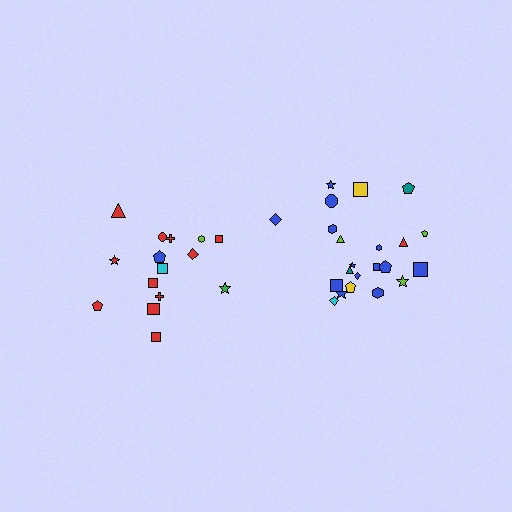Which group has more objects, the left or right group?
The right group.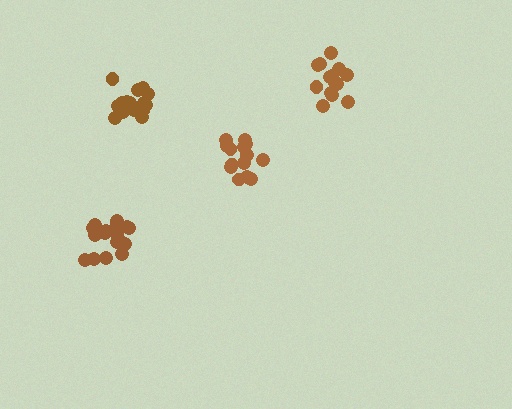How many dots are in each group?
Group 1: 18 dots, Group 2: 14 dots, Group 3: 14 dots, Group 4: 17 dots (63 total).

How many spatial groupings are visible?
There are 4 spatial groupings.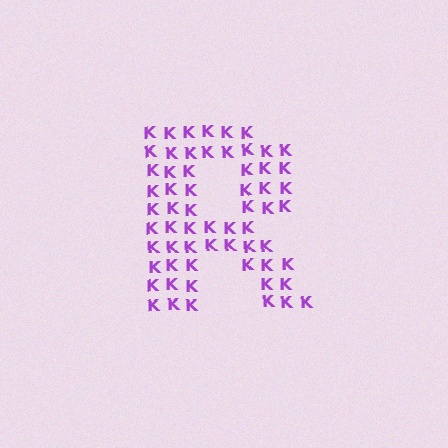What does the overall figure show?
The overall figure shows the letter R.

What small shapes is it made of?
It is made of small letter K's.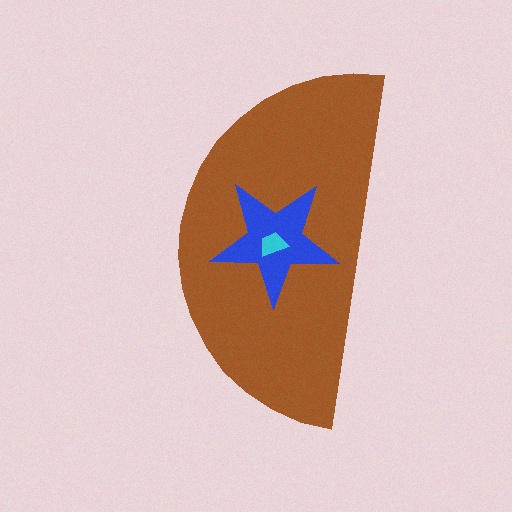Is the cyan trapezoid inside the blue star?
Yes.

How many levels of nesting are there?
3.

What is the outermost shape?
The brown semicircle.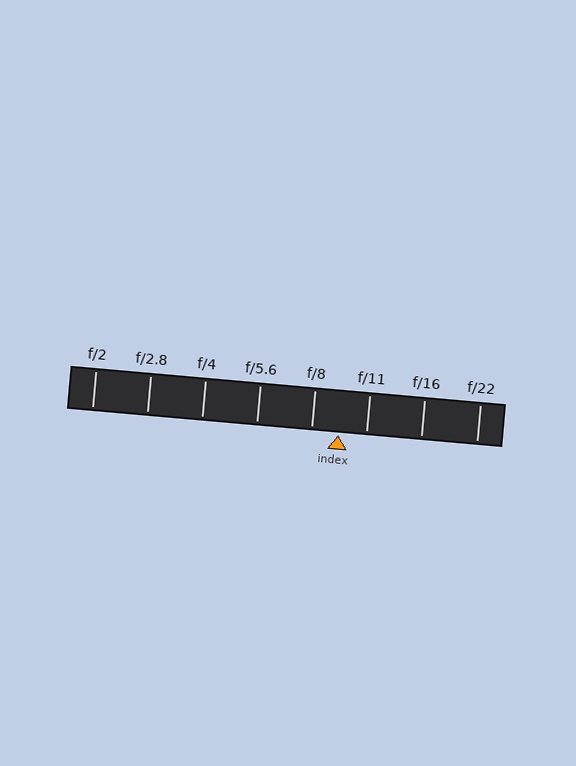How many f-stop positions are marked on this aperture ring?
There are 8 f-stop positions marked.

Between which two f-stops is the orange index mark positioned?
The index mark is between f/8 and f/11.